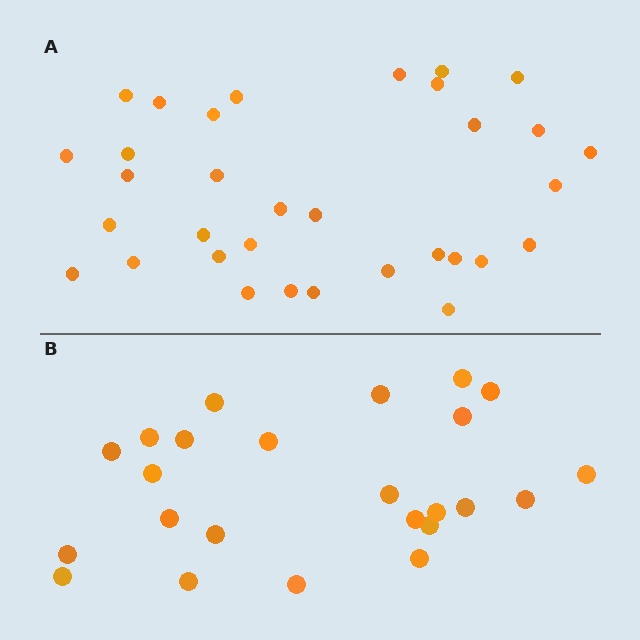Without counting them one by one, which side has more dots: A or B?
Region A (the top region) has more dots.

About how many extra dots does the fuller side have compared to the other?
Region A has roughly 8 or so more dots than region B.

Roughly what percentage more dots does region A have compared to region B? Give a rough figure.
About 40% more.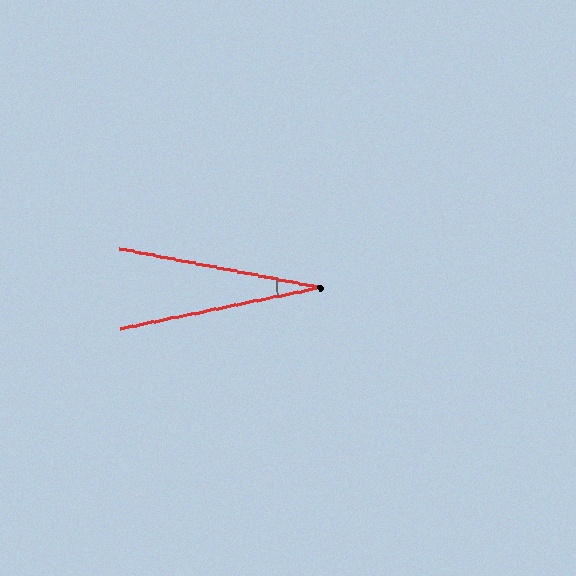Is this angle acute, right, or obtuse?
It is acute.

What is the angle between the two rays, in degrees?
Approximately 23 degrees.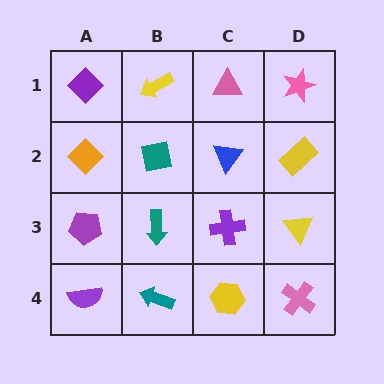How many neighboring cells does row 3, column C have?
4.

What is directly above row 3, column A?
An orange diamond.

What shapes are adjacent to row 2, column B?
A yellow arrow (row 1, column B), a teal arrow (row 3, column B), an orange diamond (row 2, column A), a blue triangle (row 2, column C).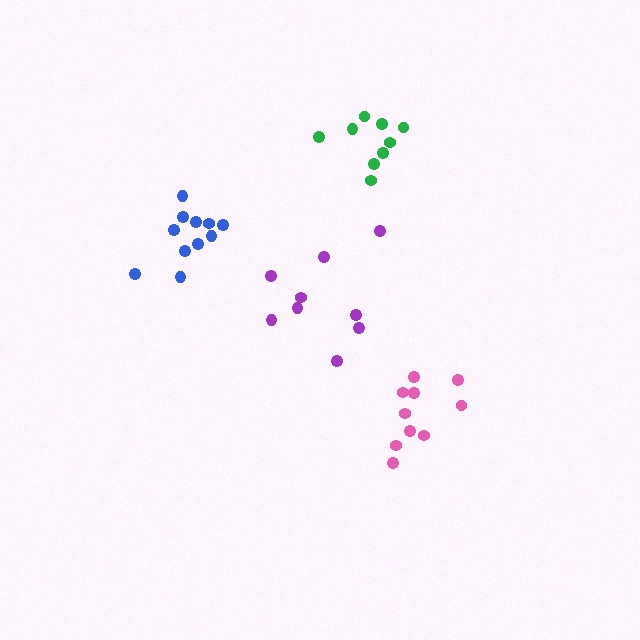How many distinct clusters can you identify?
There are 4 distinct clusters.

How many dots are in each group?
Group 1: 11 dots, Group 2: 9 dots, Group 3: 9 dots, Group 4: 10 dots (39 total).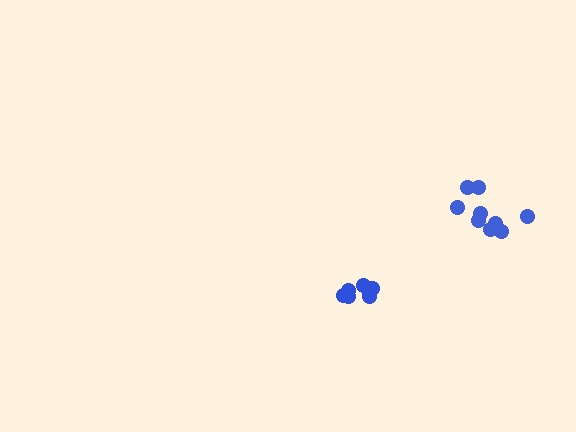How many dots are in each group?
Group 1: 9 dots, Group 2: 7 dots (16 total).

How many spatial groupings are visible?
There are 2 spatial groupings.